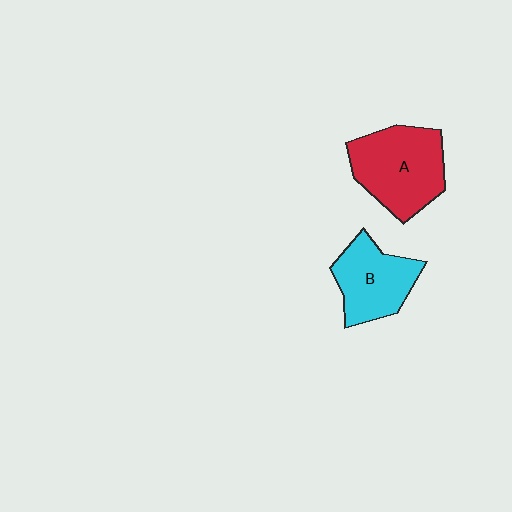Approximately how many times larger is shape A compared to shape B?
Approximately 1.3 times.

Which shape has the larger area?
Shape A (red).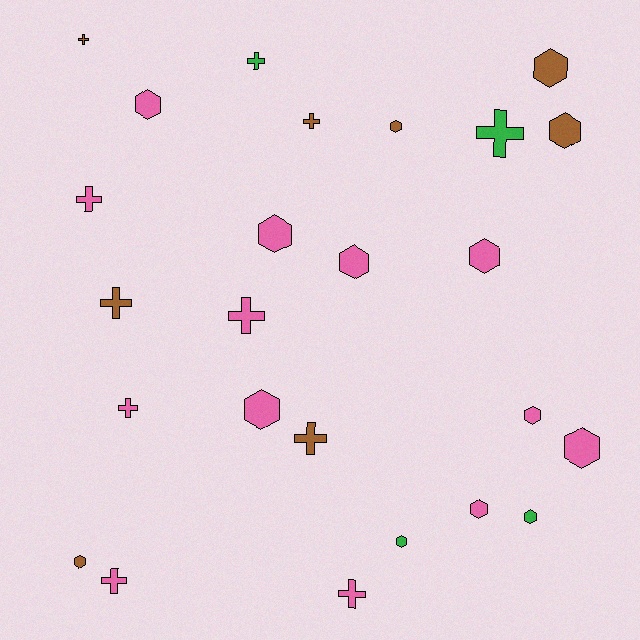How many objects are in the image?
There are 25 objects.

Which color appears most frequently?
Pink, with 13 objects.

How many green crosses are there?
There are 2 green crosses.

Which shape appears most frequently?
Hexagon, with 14 objects.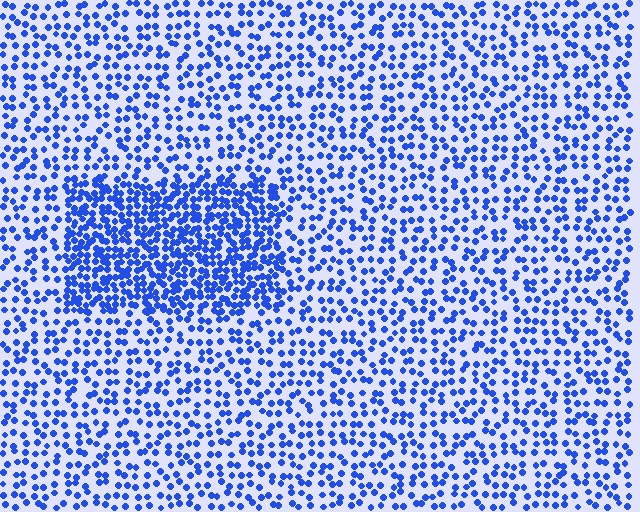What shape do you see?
I see a rectangle.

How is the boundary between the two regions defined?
The boundary is defined by a change in element density (approximately 2.1x ratio). All elements are the same color, size, and shape.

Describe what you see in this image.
The image contains small blue elements arranged at two different densities. A rectangle-shaped region is visible where the elements are more densely packed than the surrounding area.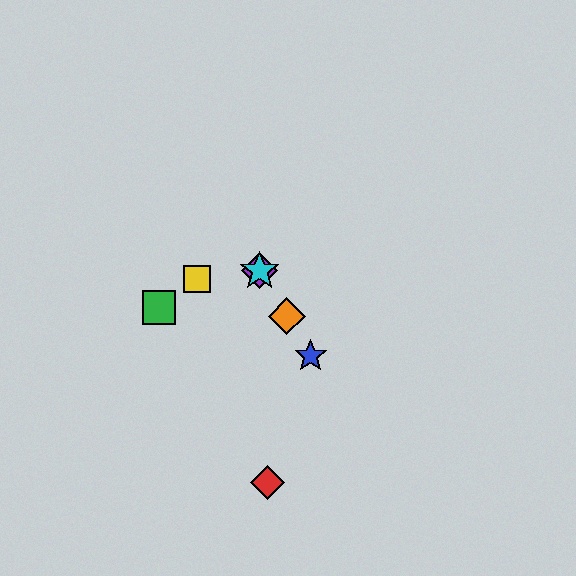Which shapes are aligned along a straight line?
The blue star, the purple diamond, the orange diamond, the cyan star are aligned along a straight line.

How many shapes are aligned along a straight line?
4 shapes (the blue star, the purple diamond, the orange diamond, the cyan star) are aligned along a straight line.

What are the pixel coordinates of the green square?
The green square is at (159, 308).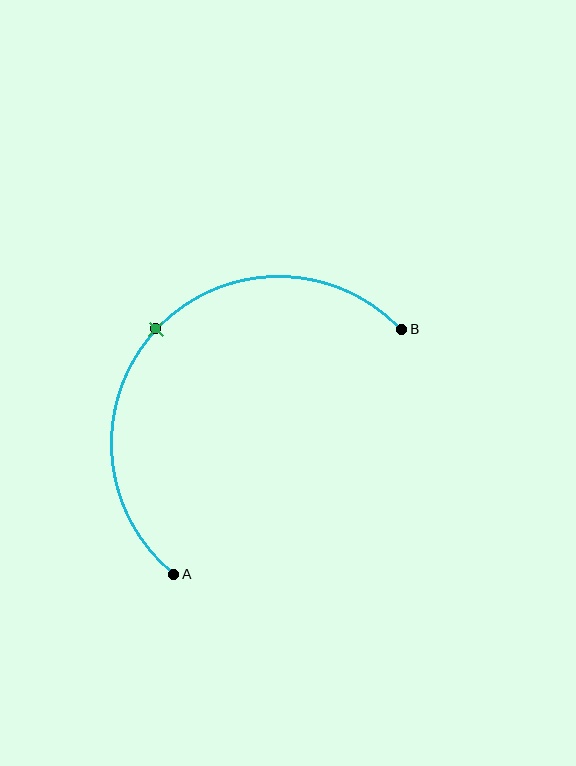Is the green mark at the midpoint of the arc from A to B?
Yes. The green mark lies on the arc at equal arc-length from both A and B — it is the arc midpoint.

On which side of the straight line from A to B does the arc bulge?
The arc bulges above and to the left of the straight line connecting A and B.